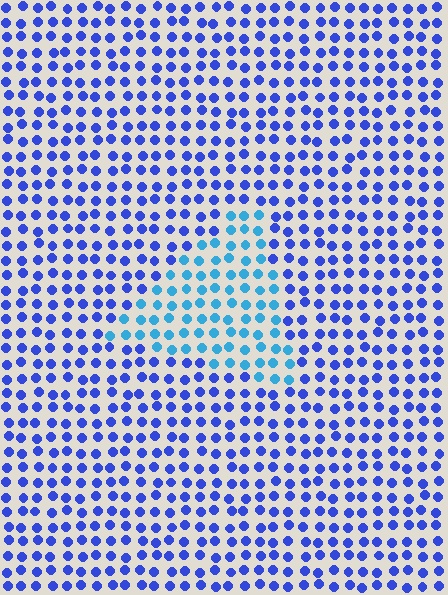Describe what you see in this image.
The image is filled with small blue elements in a uniform arrangement. A triangle-shaped region is visible where the elements are tinted to a slightly different hue, forming a subtle color boundary.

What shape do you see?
I see a triangle.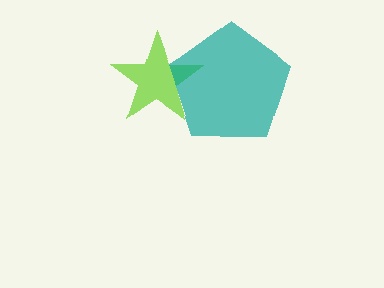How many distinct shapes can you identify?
There are 2 distinct shapes: a lime star, a teal pentagon.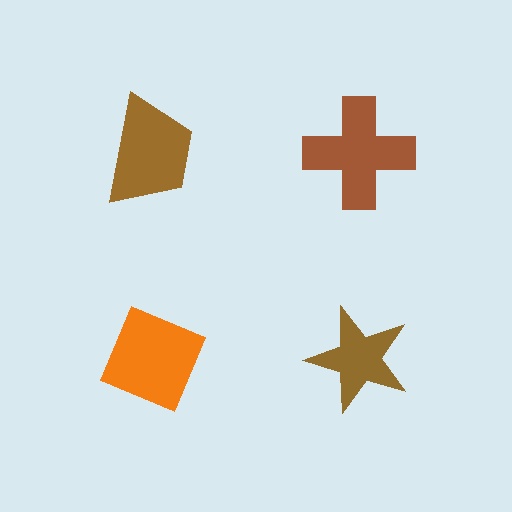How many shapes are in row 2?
2 shapes.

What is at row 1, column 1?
A brown trapezoid.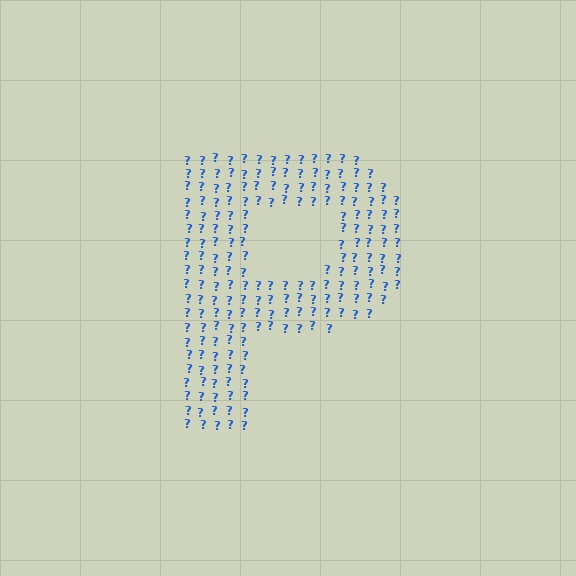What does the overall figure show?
The overall figure shows the letter P.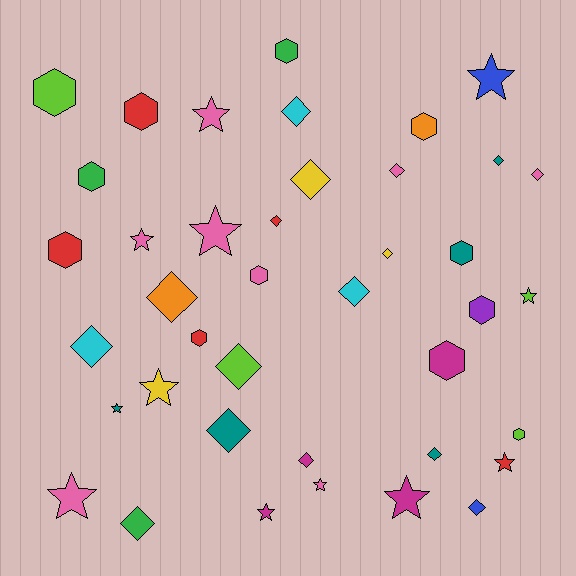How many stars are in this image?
There are 12 stars.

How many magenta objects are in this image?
There are 4 magenta objects.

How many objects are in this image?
There are 40 objects.